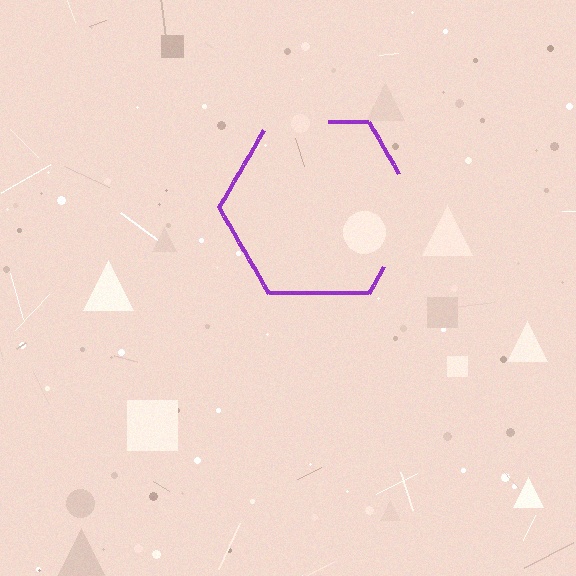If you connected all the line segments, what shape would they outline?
They would outline a hexagon.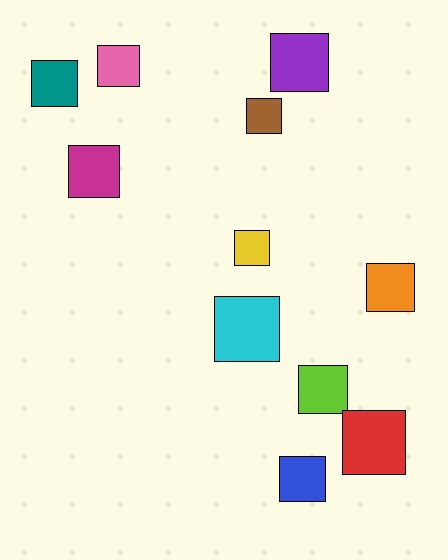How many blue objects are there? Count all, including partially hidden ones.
There is 1 blue object.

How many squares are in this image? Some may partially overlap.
There are 11 squares.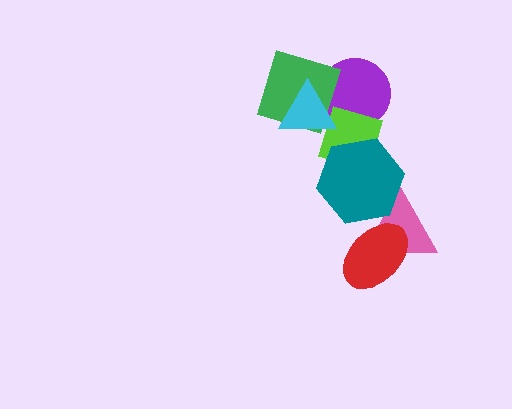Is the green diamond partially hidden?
Yes, it is partially covered by another shape.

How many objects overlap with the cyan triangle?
3 objects overlap with the cyan triangle.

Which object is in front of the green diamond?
The cyan triangle is in front of the green diamond.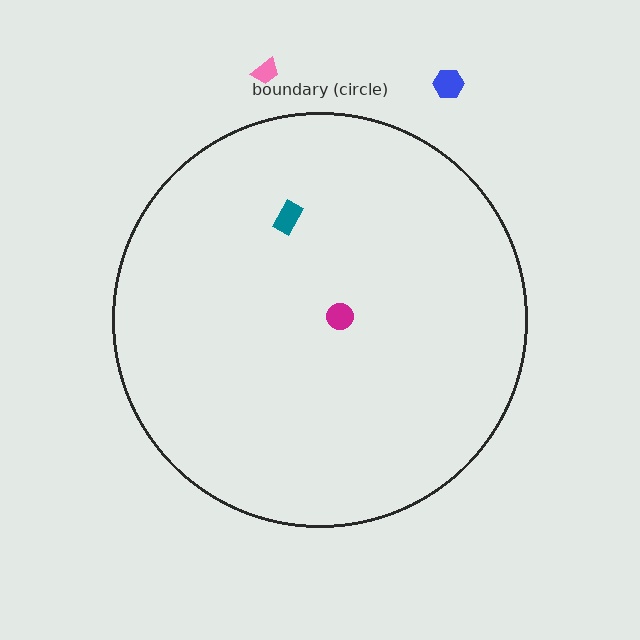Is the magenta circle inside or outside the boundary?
Inside.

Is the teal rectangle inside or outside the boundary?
Inside.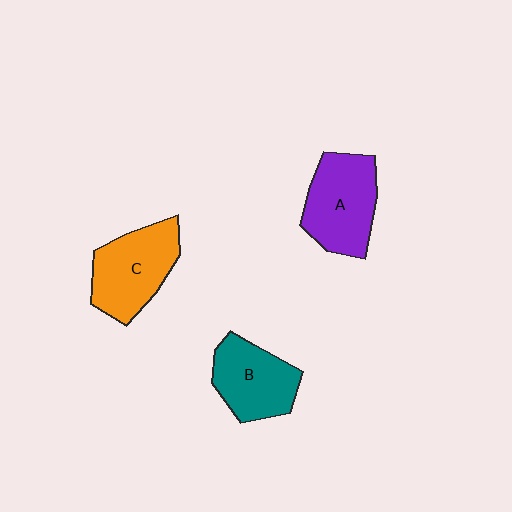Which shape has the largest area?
Shape A (purple).